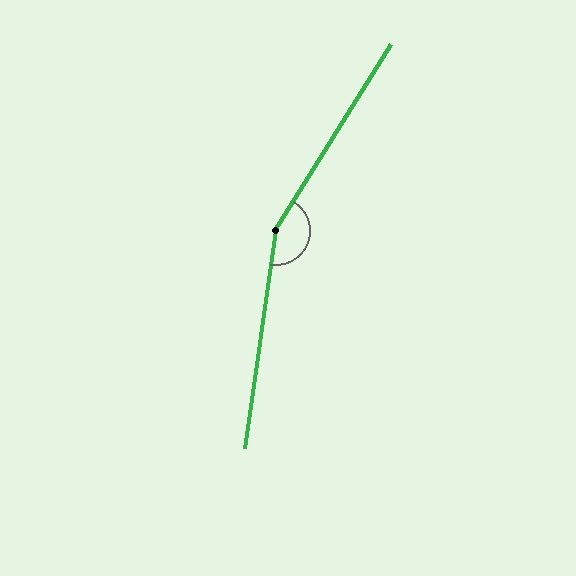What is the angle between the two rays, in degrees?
Approximately 156 degrees.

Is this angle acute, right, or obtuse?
It is obtuse.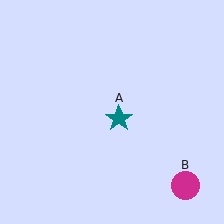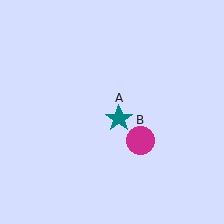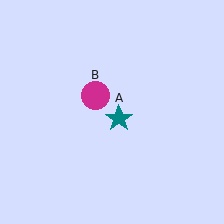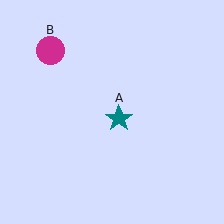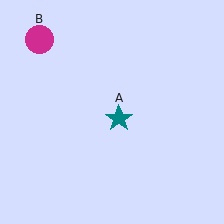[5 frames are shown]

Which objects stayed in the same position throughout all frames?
Teal star (object A) remained stationary.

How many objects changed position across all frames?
1 object changed position: magenta circle (object B).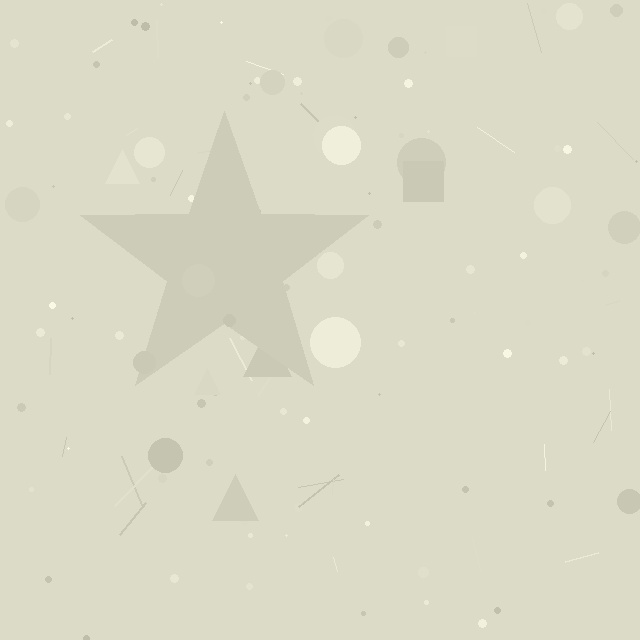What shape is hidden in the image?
A star is hidden in the image.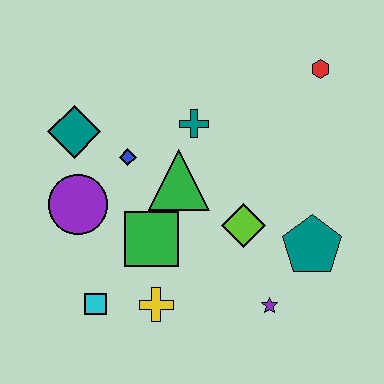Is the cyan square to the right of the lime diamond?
No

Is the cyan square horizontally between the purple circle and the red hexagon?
Yes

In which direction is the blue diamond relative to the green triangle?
The blue diamond is to the left of the green triangle.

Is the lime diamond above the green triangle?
No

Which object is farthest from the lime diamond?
The teal diamond is farthest from the lime diamond.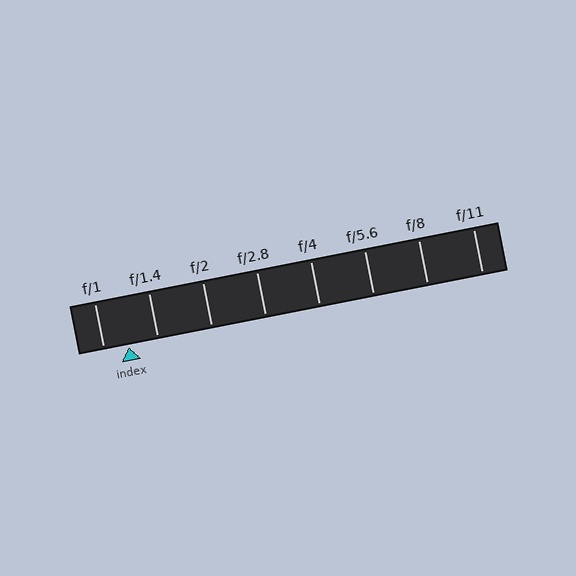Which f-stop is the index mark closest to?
The index mark is closest to f/1.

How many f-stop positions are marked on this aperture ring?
There are 8 f-stop positions marked.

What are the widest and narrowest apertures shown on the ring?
The widest aperture shown is f/1 and the narrowest is f/11.